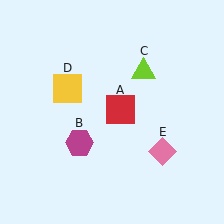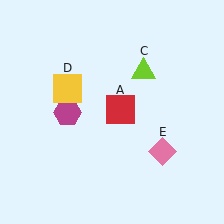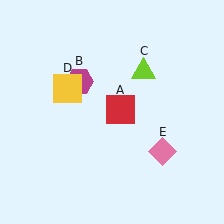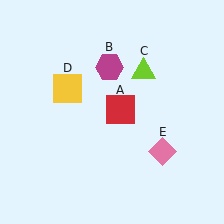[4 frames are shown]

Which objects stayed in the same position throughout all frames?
Red square (object A) and lime triangle (object C) and yellow square (object D) and pink diamond (object E) remained stationary.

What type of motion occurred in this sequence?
The magenta hexagon (object B) rotated clockwise around the center of the scene.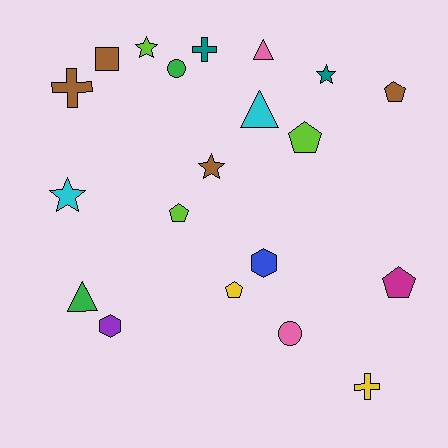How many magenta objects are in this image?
There is 1 magenta object.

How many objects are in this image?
There are 20 objects.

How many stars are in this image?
There are 4 stars.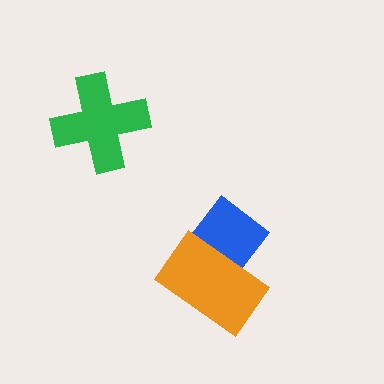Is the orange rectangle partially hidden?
No, no other shape covers it.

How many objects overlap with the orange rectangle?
1 object overlaps with the orange rectangle.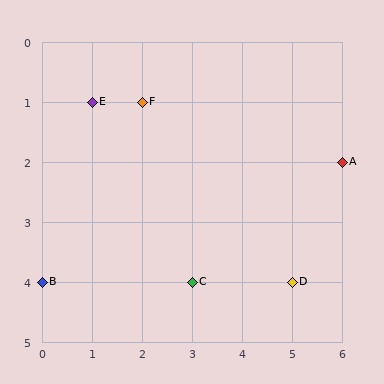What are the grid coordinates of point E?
Point E is at grid coordinates (1, 1).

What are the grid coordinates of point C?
Point C is at grid coordinates (3, 4).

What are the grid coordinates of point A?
Point A is at grid coordinates (6, 2).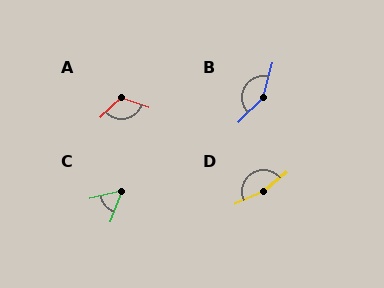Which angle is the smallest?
C, at approximately 56 degrees.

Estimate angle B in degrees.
Approximately 150 degrees.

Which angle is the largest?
D, at approximately 165 degrees.